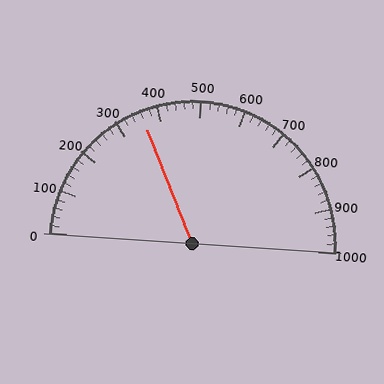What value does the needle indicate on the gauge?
The needle indicates approximately 360.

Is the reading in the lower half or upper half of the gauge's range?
The reading is in the lower half of the range (0 to 1000).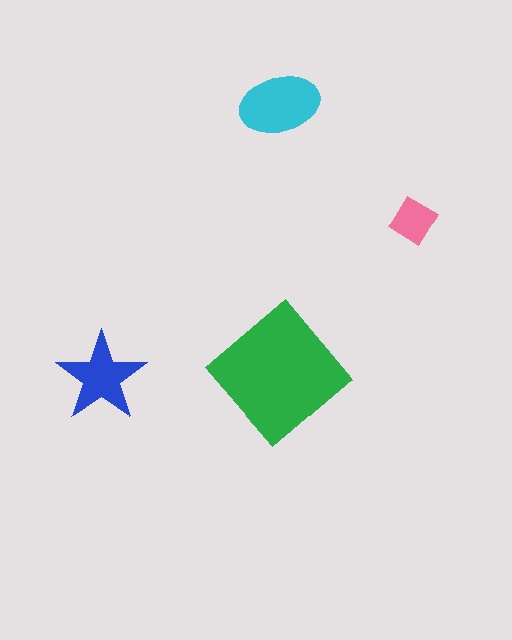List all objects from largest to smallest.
The green diamond, the cyan ellipse, the blue star, the pink diamond.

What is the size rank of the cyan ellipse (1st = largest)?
2nd.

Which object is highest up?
The cyan ellipse is topmost.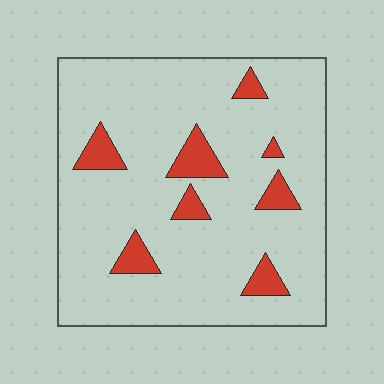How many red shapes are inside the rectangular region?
8.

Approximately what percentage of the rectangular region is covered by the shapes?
Approximately 10%.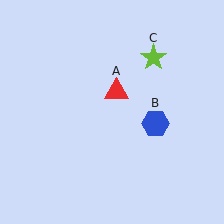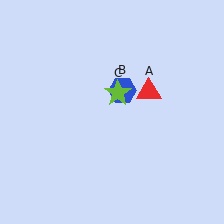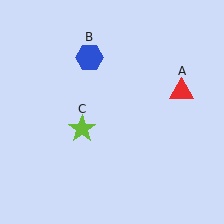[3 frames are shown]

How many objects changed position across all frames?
3 objects changed position: red triangle (object A), blue hexagon (object B), lime star (object C).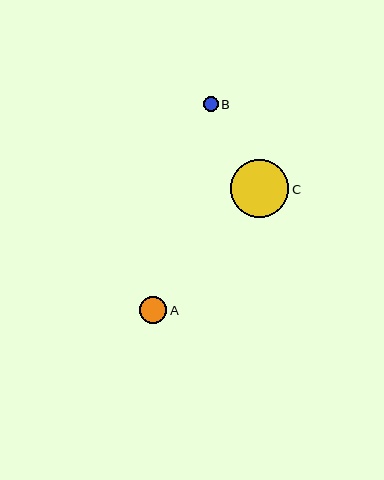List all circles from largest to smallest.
From largest to smallest: C, A, B.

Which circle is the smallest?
Circle B is the smallest with a size of approximately 15 pixels.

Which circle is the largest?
Circle C is the largest with a size of approximately 58 pixels.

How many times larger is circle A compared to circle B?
Circle A is approximately 1.8 times the size of circle B.